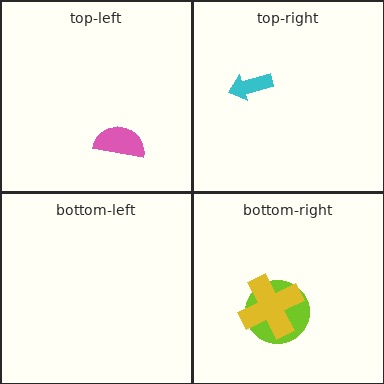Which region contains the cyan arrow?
The top-right region.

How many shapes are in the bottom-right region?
2.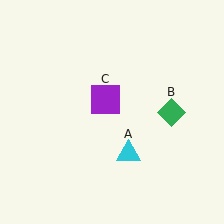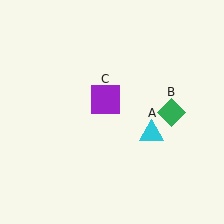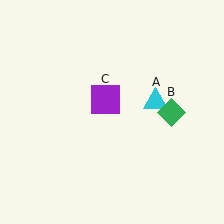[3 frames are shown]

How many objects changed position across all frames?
1 object changed position: cyan triangle (object A).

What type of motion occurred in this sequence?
The cyan triangle (object A) rotated counterclockwise around the center of the scene.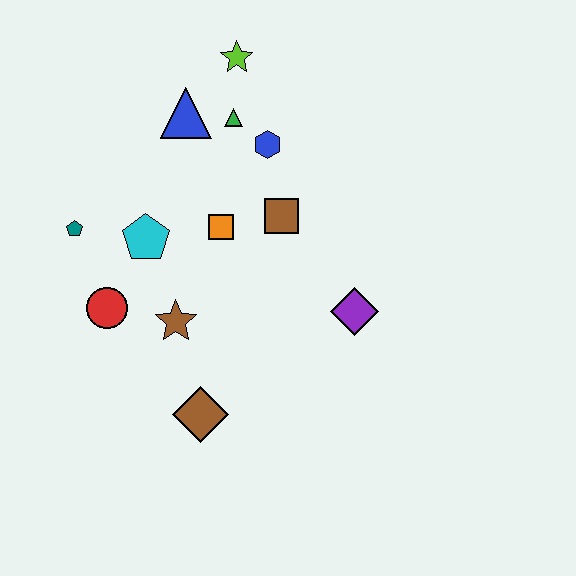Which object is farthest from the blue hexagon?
The brown diamond is farthest from the blue hexagon.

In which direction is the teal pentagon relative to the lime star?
The teal pentagon is below the lime star.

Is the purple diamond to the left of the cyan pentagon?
No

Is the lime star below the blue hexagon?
No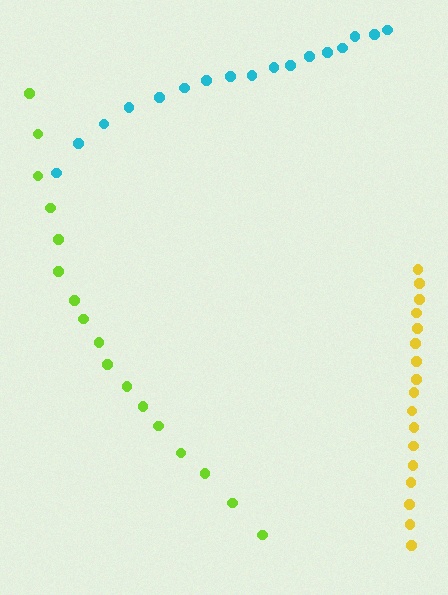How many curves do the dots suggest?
There are 3 distinct paths.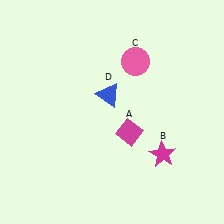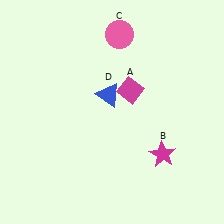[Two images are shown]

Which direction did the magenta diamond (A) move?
The magenta diamond (A) moved up.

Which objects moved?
The objects that moved are: the magenta diamond (A), the pink circle (C).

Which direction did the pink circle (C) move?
The pink circle (C) moved up.